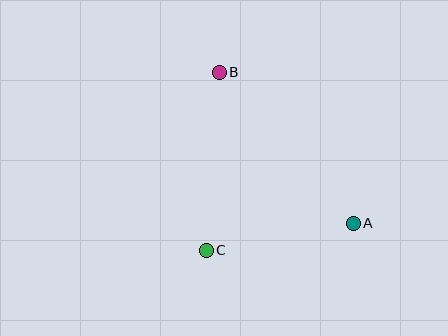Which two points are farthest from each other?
Points A and B are farthest from each other.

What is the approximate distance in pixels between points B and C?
The distance between B and C is approximately 179 pixels.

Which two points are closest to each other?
Points A and C are closest to each other.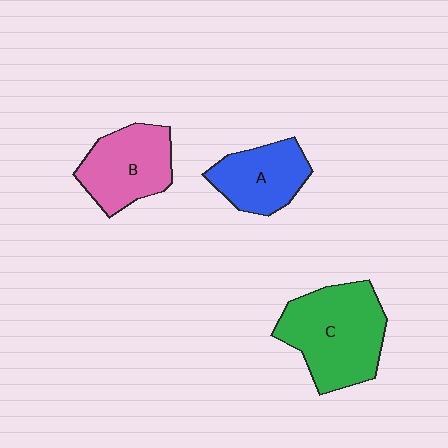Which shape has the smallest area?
Shape A (blue).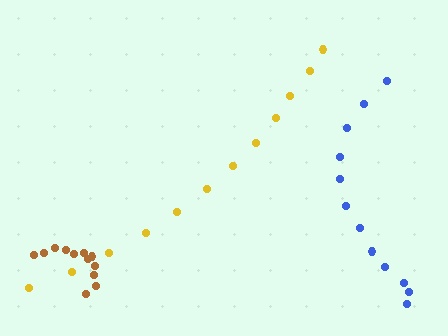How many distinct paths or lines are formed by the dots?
There are 3 distinct paths.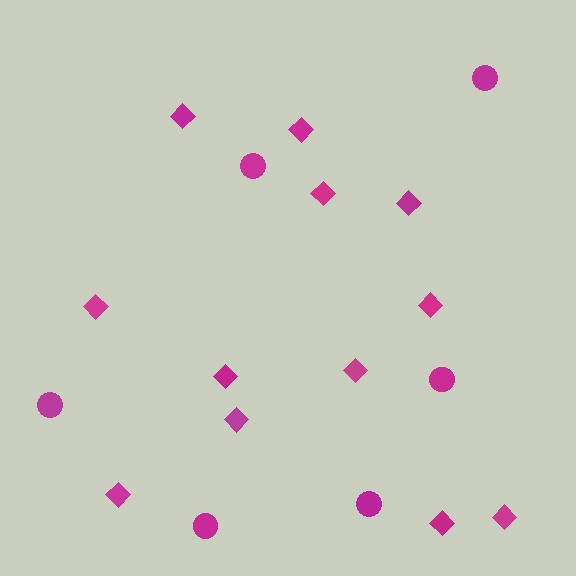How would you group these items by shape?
There are 2 groups: one group of diamonds (12) and one group of circles (6).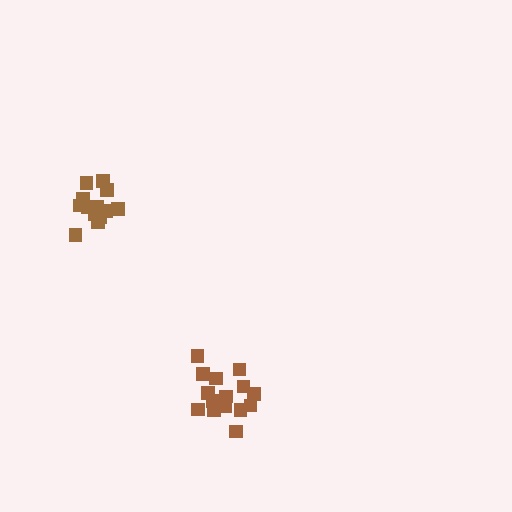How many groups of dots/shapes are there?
There are 2 groups.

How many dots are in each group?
Group 1: 13 dots, Group 2: 15 dots (28 total).